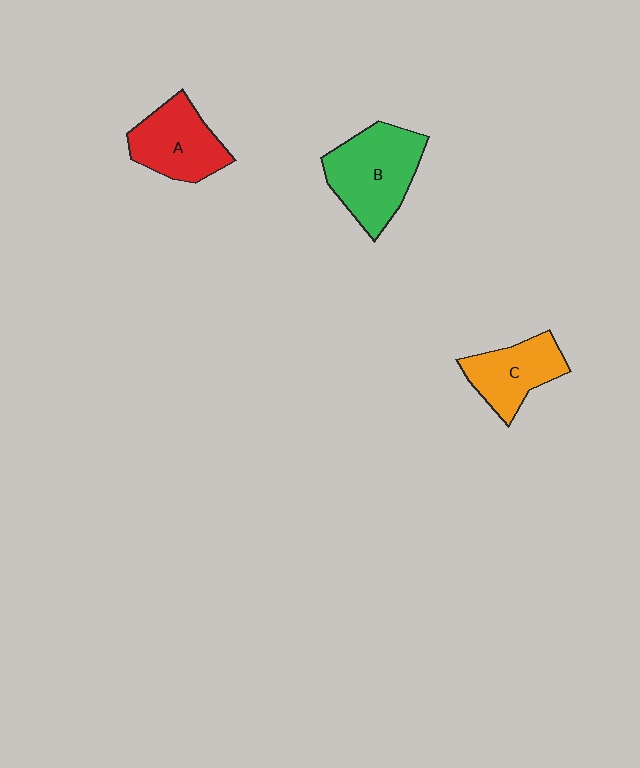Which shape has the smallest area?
Shape C (orange).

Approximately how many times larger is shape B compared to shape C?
Approximately 1.4 times.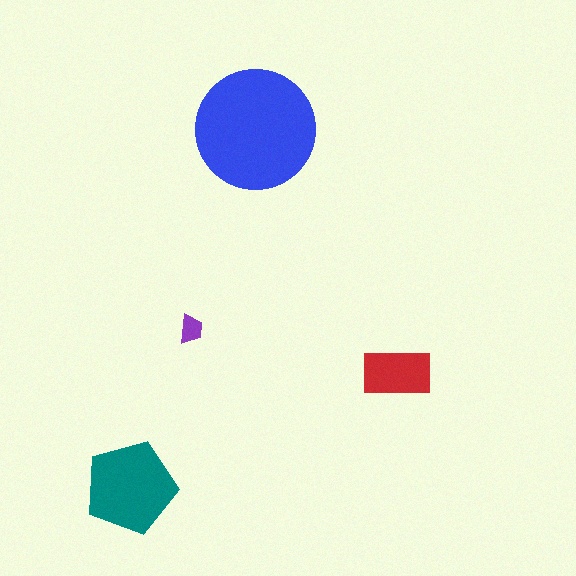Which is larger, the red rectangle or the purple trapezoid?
The red rectangle.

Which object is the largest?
The blue circle.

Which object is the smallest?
The purple trapezoid.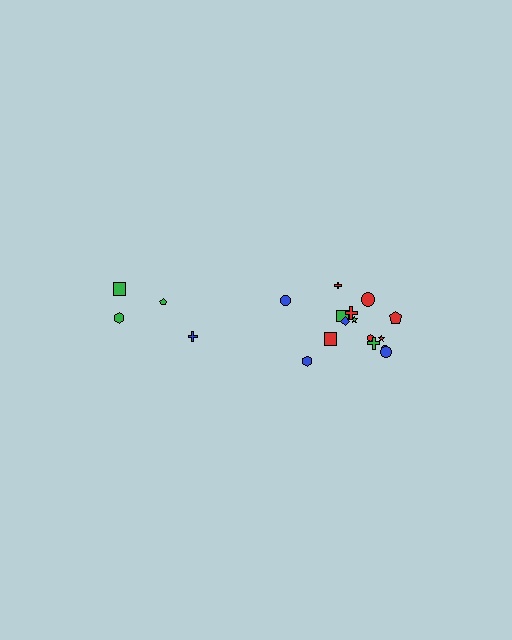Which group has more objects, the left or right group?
The right group.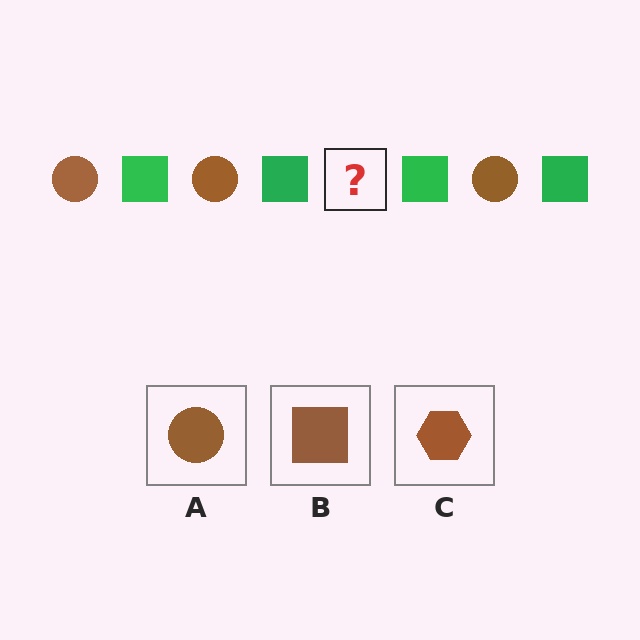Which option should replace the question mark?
Option A.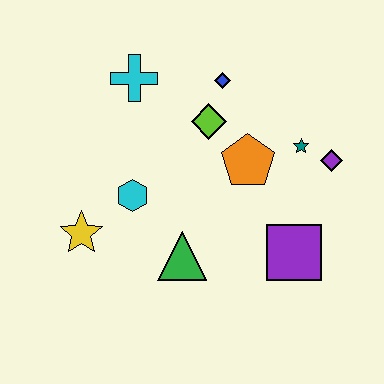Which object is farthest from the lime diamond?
The yellow star is farthest from the lime diamond.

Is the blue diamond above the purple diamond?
Yes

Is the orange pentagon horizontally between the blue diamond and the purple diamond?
Yes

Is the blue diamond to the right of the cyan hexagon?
Yes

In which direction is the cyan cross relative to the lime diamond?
The cyan cross is to the left of the lime diamond.